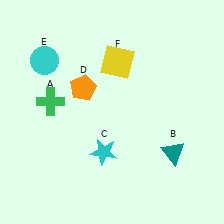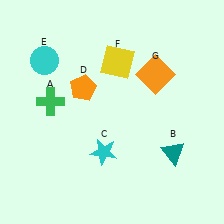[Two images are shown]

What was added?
An orange square (G) was added in Image 2.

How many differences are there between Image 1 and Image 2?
There is 1 difference between the two images.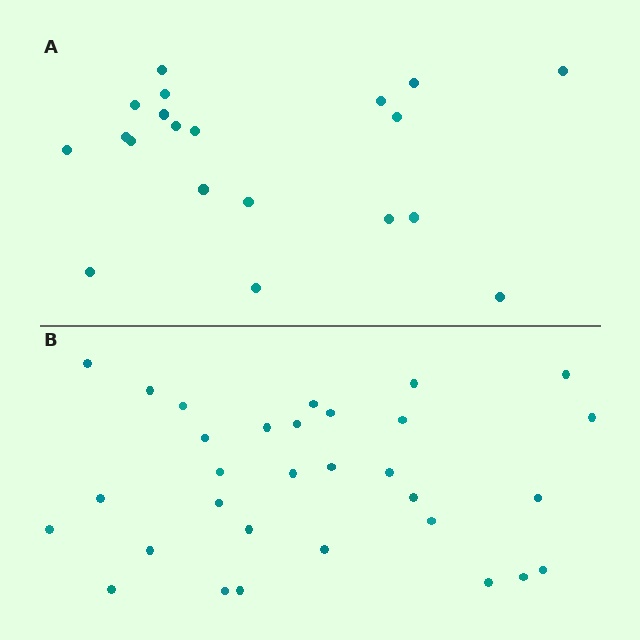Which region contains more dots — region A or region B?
Region B (the bottom region) has more dots.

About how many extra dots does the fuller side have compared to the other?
Region B has roughly 12 or so more dots than region A.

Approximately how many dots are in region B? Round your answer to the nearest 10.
About 30 dots. (The exact count is 31, which rounds to 30.)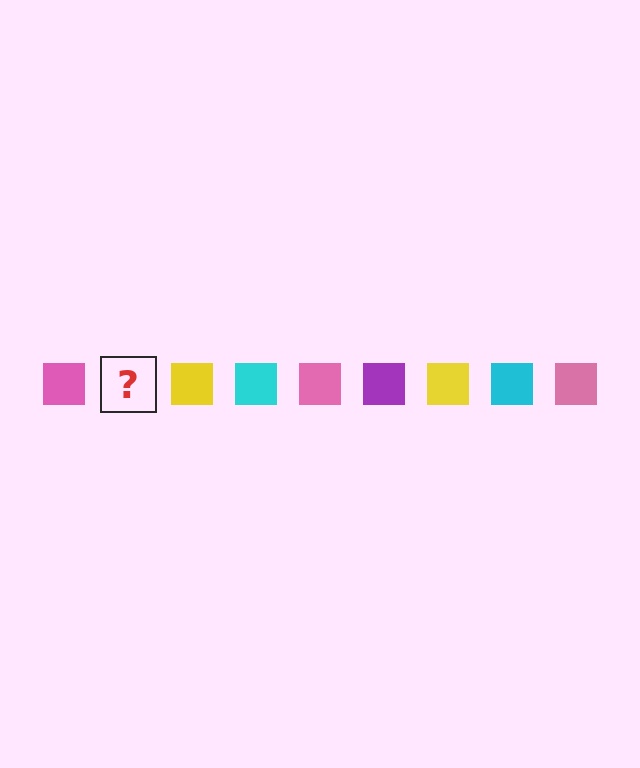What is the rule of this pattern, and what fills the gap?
The rule is that the pattern cycles through pink, purple, yellow, cyan squares. The gap should be filled with a purple square.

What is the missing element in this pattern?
The missing element is a purple square.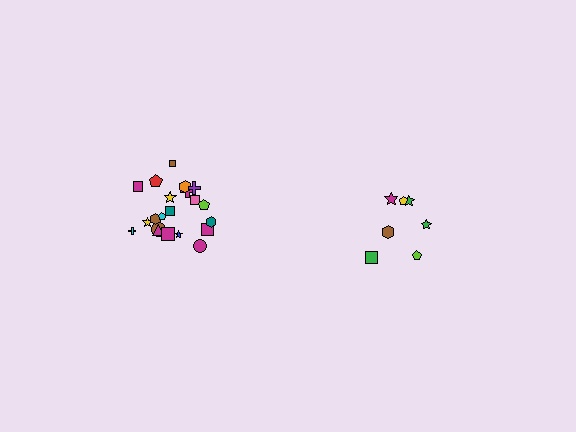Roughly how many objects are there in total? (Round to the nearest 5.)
Roughly 30 objects in total.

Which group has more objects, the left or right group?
The left group.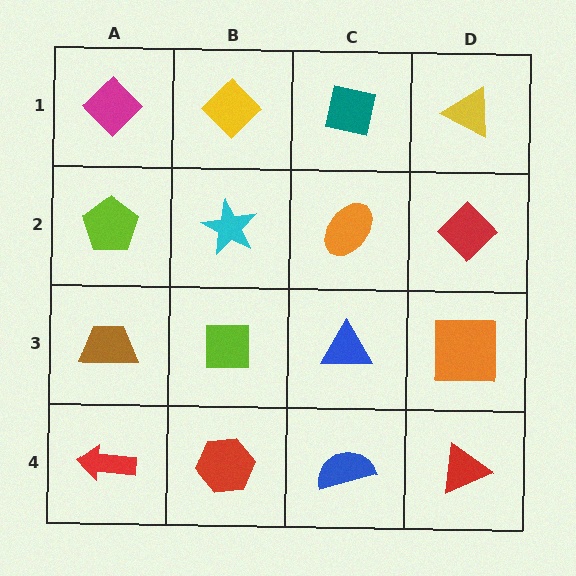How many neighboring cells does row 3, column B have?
4.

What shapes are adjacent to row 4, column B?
A lime square (row 3, column B), a red arrow (row 4, column A), a blue semicircle (row 4, column C).